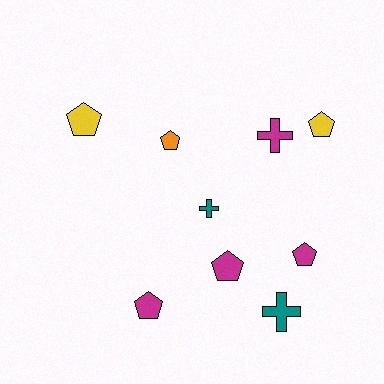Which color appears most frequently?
Magenta, with 4 objects.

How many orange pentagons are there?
There is 1 orange pentagon.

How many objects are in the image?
There are 9 objects.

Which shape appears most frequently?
Pentagon, with 6 objects.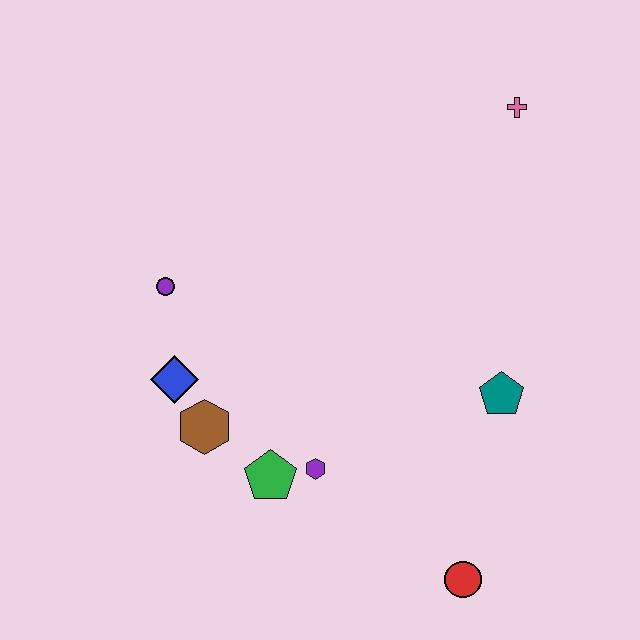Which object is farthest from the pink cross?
The red circle is farthest from the pink cross.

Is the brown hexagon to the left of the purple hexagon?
Yes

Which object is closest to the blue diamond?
The brown hexagon is closest to the blue diamond.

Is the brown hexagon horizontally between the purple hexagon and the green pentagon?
No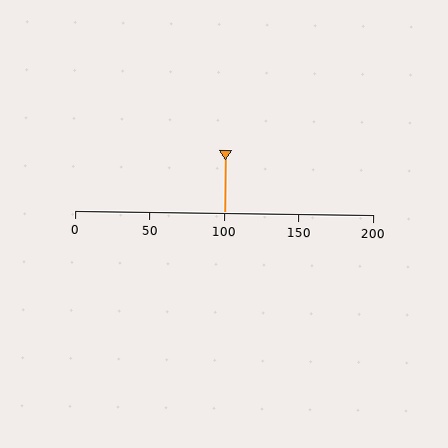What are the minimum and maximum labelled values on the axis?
The axis runs from 0 to 200.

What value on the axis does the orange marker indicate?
The marker indicates approximately 100.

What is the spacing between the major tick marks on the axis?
The major ticks are spaced 50 apart.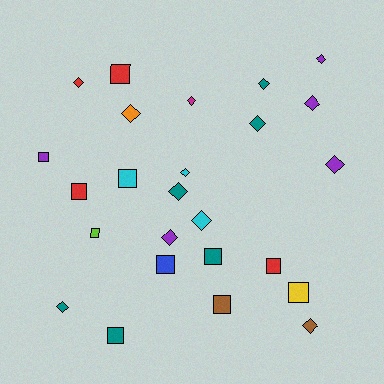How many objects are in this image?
There are 25 objects.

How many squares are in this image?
There are 11 squares.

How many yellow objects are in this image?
There is 1 yellow object.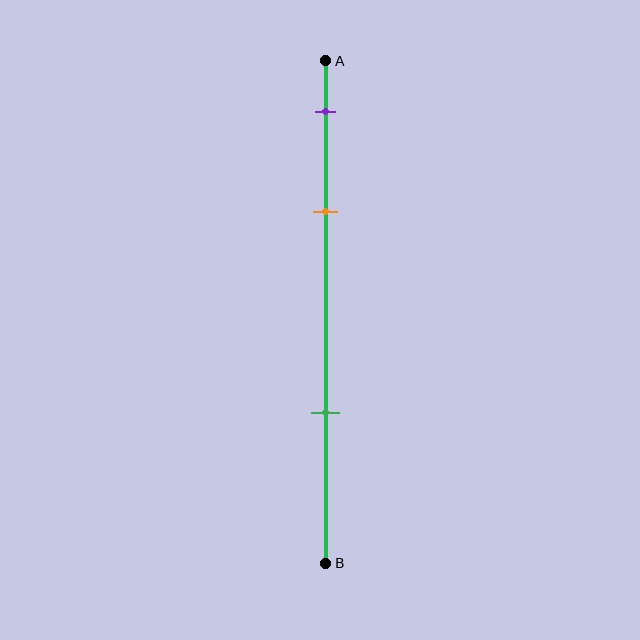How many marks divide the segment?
There are 3 marks dividing the segment.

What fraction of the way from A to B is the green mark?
The green mark is approximately 70% (0.7) of the way from A to B.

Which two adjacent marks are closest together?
The purple and orange marks are the closest adjacent pair.